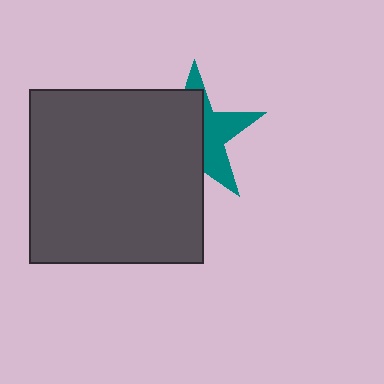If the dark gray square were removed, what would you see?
You would see the complete teal star.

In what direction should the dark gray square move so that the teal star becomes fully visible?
The dark gray square should move left. That is the shortest direction to clear the overlap and leave the teal star fully visible.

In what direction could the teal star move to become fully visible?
The teal star could move right. That would shift it out from behind the dark gray square entirely.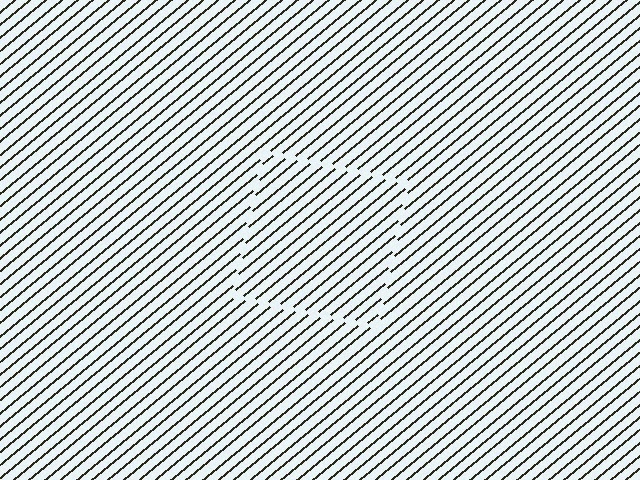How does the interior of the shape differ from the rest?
The interior of the shape contains the same grating, shifted by half a period — the contour is defined by the phase discontinuity where line-ends from the inner and outer gratings abut.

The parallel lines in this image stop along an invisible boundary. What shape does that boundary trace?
An illusory square. The interior of the shape contains the same grating, shifted by half a period — the contour is defined by the phase discontinuity where line-ends from the inner and outer gratings abut.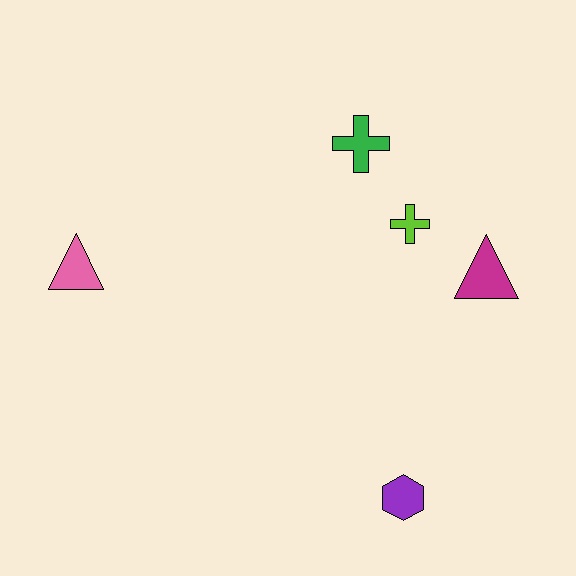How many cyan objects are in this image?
There are no cyan objects.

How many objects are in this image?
There are 5 objects.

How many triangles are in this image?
There are 2 triangles.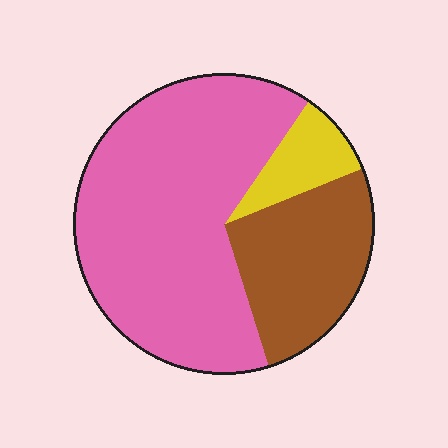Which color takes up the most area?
Pink, at roughly 65%.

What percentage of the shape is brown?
Brown covers about 25% of the shape.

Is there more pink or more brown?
Pink.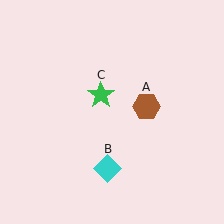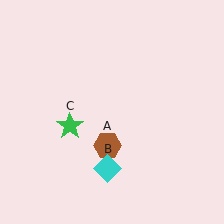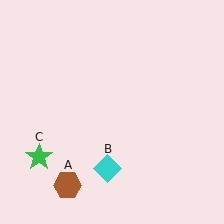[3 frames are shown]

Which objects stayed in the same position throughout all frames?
Cyan diamond (object B) remained stationary.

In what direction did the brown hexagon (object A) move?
The brown hexagon (object A) moved down and to the left.